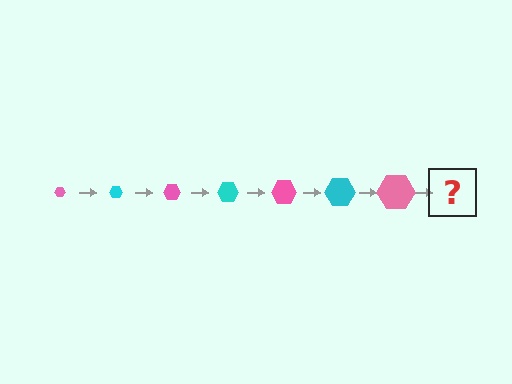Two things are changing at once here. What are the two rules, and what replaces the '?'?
The two rules are that the hexagon grows larger each step and the color cycles through pink and cyan. The '?' should be a cyan hexagon, larger than the previous one.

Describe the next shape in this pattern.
It should be a cyan hexagon, larger than the previous one.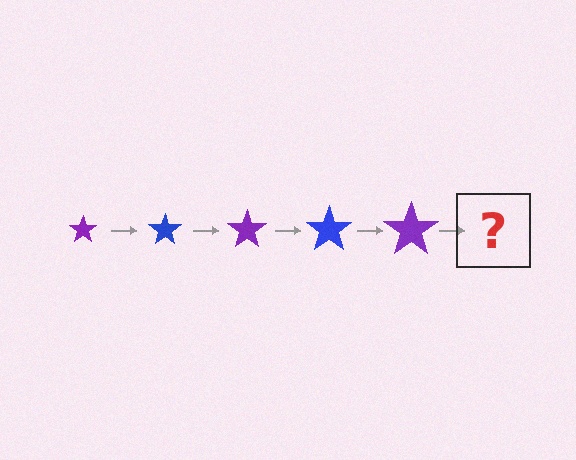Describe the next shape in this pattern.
It should be a blue star, larger than the previous one.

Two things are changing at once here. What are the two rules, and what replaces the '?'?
The two rules are that the star grows larger each step and the color cycles through purple and blue. The '?' should be a blue star, larger than the previous one.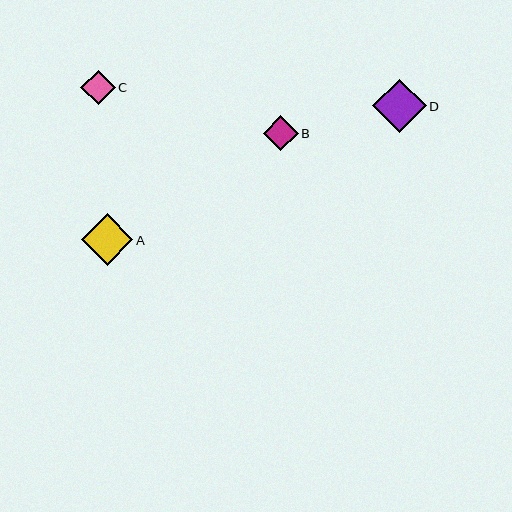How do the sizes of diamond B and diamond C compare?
Diamond B and diamond C are approximately the same size.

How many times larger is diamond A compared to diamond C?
Diamond A is approximately 1.5 times the size of diamond C.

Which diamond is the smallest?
Diamond C is the smallest with a size of approximately 34 pixels.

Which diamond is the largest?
Diamond D is the largest with a size of approximately 53 pixels.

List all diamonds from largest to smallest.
From largest to smallest: D, A, B, C.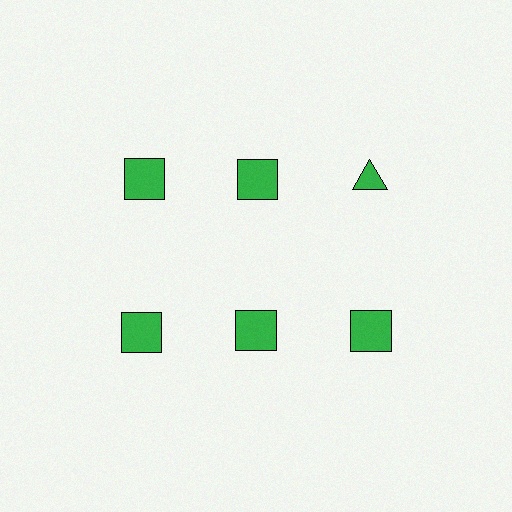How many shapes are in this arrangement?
There are 6 shapes arranged in a grid pattern.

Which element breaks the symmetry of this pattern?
The green triangle in the top row, center column breaks the symmetry. All other shapes are green squares.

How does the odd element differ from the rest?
It has a different shape: triangle instead of square.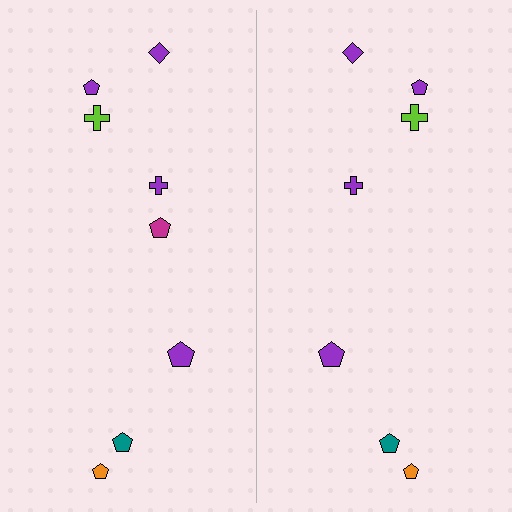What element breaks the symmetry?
A magenta pentagon is missing from the right side.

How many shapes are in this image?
There are 15 shapes in this image.